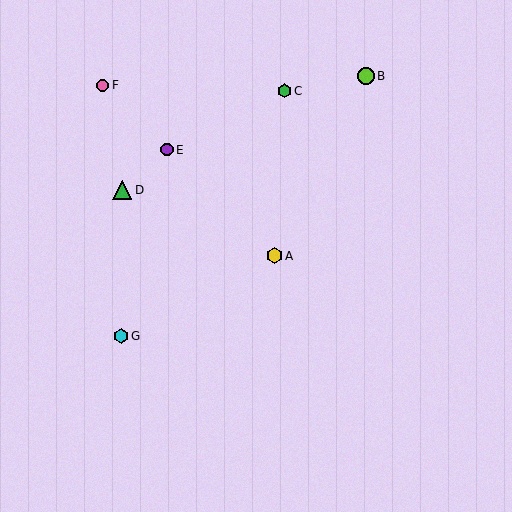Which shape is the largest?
The green triangle (labeled D) is the largest.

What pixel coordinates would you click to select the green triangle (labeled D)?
Click at (122, 190) to select the green triangle D.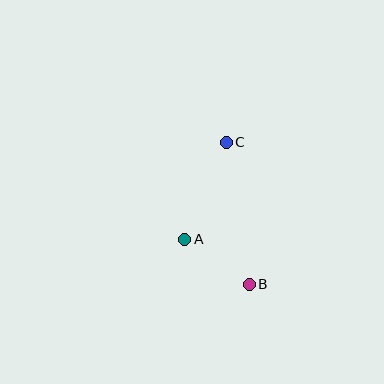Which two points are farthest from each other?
Points B and C are farthest from each other.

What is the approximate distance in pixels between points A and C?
The distance between A and C is approximately 106 pixels.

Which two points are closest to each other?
Points A and B are closest to each other.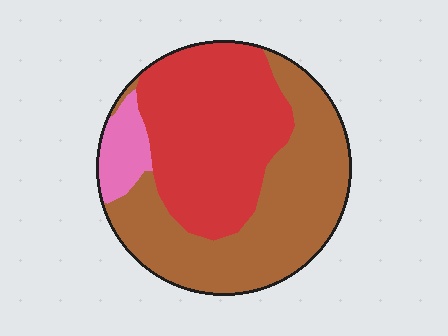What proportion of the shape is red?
Red covers around 45% of the shape.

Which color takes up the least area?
Pink, at roughly 10%.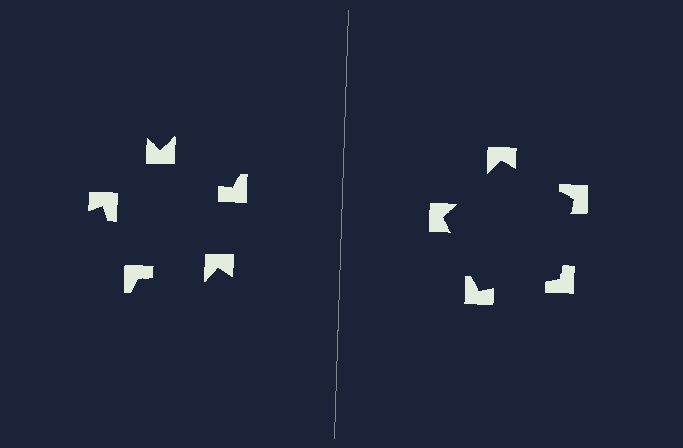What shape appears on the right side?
An illusory pentagon.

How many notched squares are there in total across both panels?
10 — 5 on each side.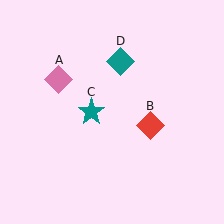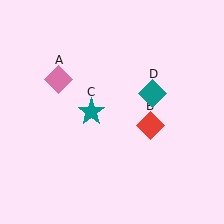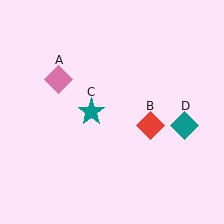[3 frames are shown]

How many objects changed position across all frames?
1 object changed position: teal diamond (object D).